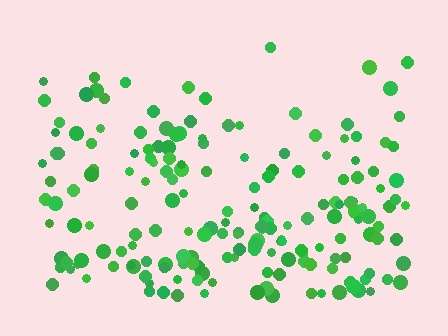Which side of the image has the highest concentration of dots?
The bottom.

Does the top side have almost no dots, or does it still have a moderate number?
Still a moderate number, just noticeably fewer than the bottom.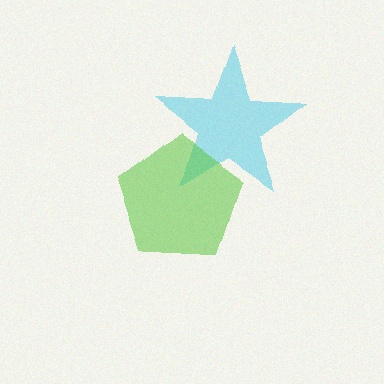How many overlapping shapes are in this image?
There are 2 overlapping shapes in the image.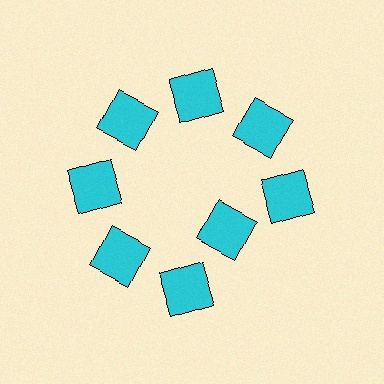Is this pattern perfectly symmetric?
No. The 8 cyan squares are arranged in a ring, but one element near the 4 o'clock position is pulled inward toward the center, breaking the 8-fold rotational symmetry.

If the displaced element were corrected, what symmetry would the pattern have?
It would have 8-fold rotational symmetry — the pattern would map onto itself every 45 degrees.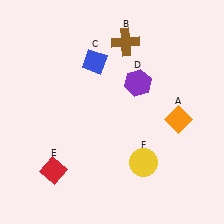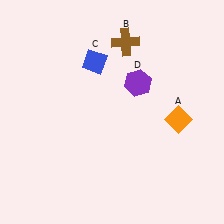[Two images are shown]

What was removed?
The red diamond (E), the yellow circle (F) were removed in Image 2.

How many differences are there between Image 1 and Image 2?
There are 2 differences between the two images.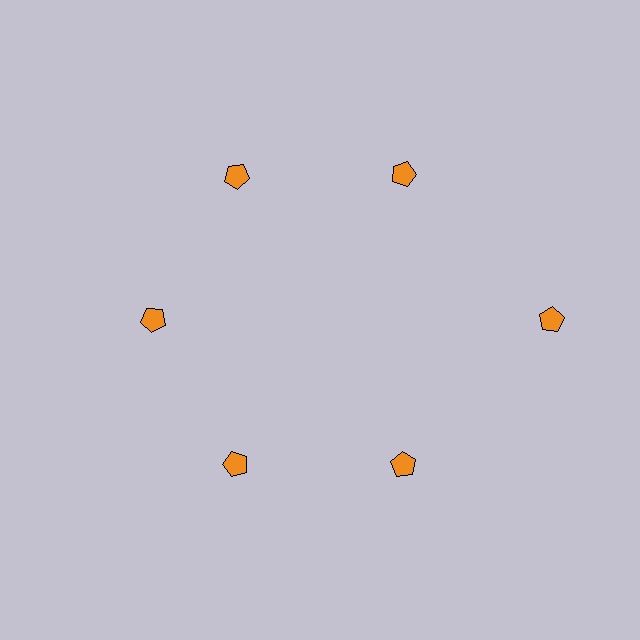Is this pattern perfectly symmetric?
No. The 6 orange pentagons are arranged in a ring, but one element near the 3 o'clock position is pushed outward from the center, breaking the 6-fold rotational symmetry.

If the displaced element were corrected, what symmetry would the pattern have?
It would have 6-fold rotational symmetry — the pattern would map onto itself every 60 degrees.